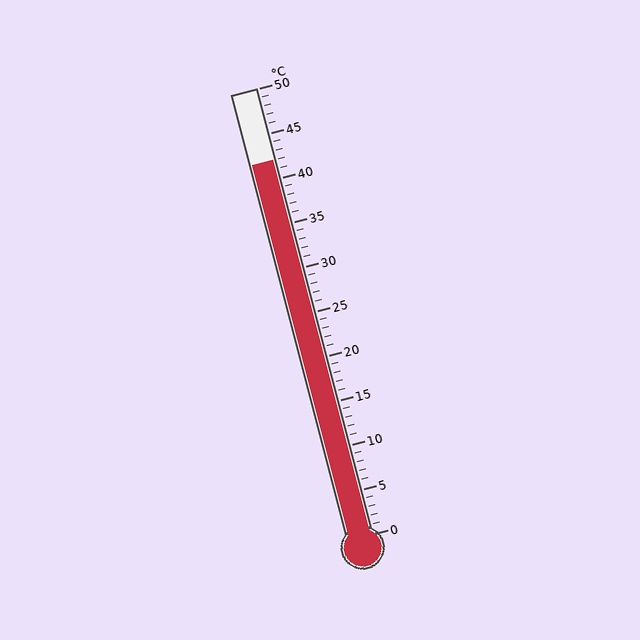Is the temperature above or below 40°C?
The temperature is above 40°C.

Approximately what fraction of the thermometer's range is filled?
The thermometer is filled to approximately 85% of its range.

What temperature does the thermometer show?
The thermometer shows approximately 42°C.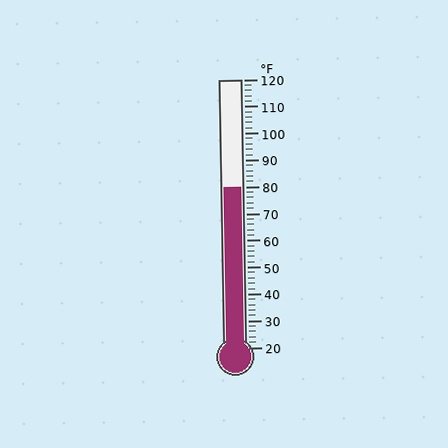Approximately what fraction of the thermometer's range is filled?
The thermometer is filled to approximately 60% of its range.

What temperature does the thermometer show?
The thermometer shows approximately 80°F.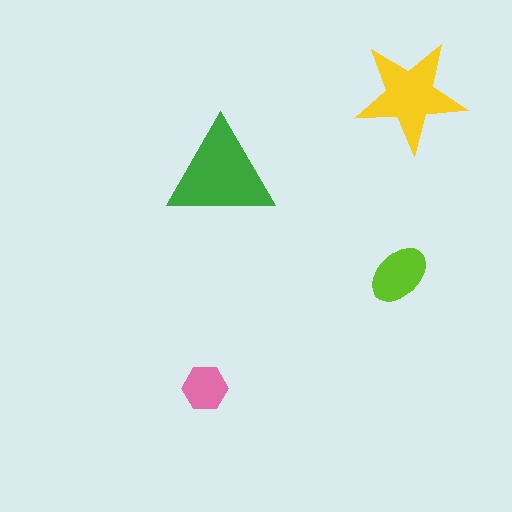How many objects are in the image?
There are 4 objects in the image.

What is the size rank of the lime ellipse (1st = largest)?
3rd.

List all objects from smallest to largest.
The pink hexagon, the lime ellipse, the yellow star, the green triangle.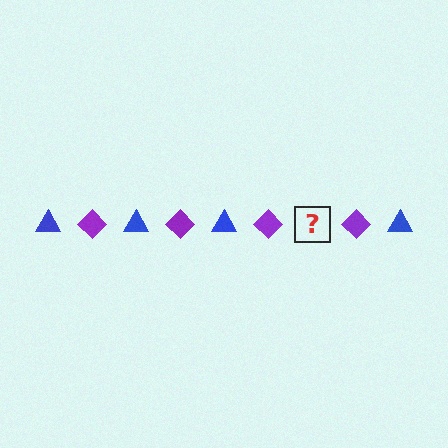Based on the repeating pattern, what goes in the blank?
The blank should be a blue triangle.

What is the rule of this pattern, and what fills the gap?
The rule is that the pattern alternates between blue triangle and purple diamond. The gap should be filled with a blue triangle.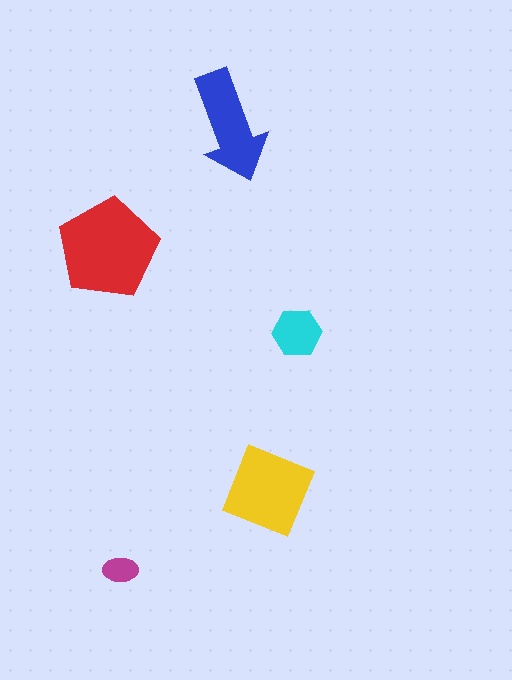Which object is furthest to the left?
The red pentagon is leftmost.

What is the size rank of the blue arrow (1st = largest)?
3rd.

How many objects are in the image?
There are 5 objects in the image.